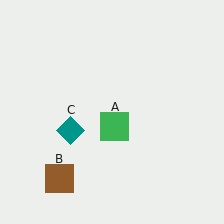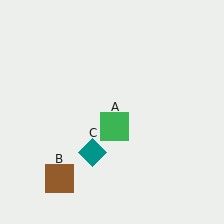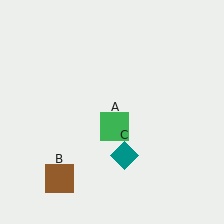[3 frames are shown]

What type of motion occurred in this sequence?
The teal diamond (object C) rotated counterclockwise around the center of the scene.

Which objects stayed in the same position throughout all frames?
Green square (object A) and brown square (object B) remained stationary.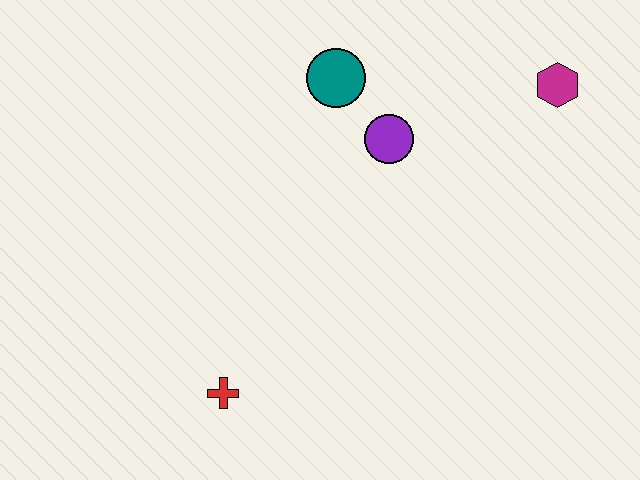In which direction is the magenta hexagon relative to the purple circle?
The magenta hexagon is to the right of the purple circle.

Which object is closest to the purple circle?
The teal circle is closest to the purple circle.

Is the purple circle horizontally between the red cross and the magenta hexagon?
Yes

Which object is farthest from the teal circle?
The red cross is farthest from the teal circle.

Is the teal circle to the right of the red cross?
Yes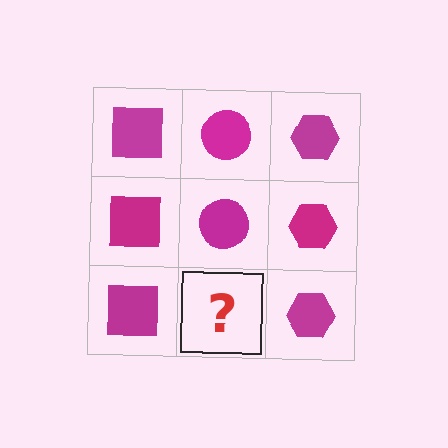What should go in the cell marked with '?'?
The missing cell should contain a magenta circle.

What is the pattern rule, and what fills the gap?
The rule is that each column has a consistent shape. The gap should be filled with a magenta circle.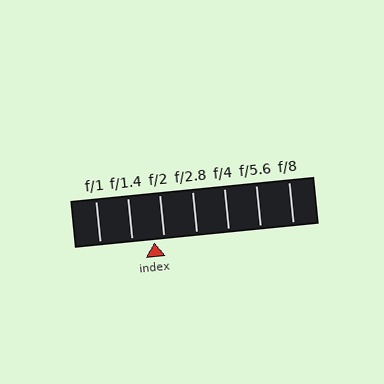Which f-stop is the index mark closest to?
The index mark is closest to f/2.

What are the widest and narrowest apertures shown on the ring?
The widest aperture shown is f/1 and the narrowest is f/8.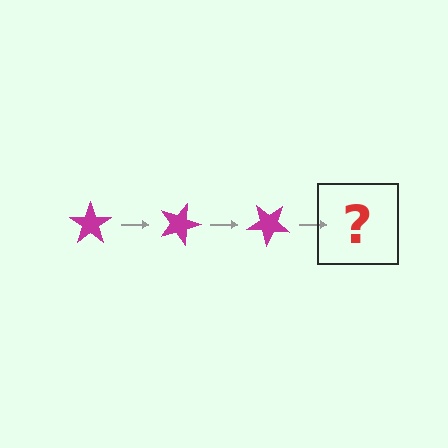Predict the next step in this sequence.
The next step is a magenta star rotated 60 degrees.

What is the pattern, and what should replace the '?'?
The pattern is that the star rotates 20 degrees each step. The '?' should be a magenta star rotated 60 degrees.